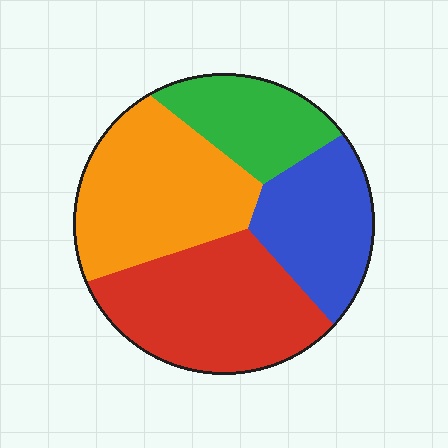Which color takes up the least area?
Green, at roughly 15%.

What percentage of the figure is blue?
Blue covers roughly 20% of the figure.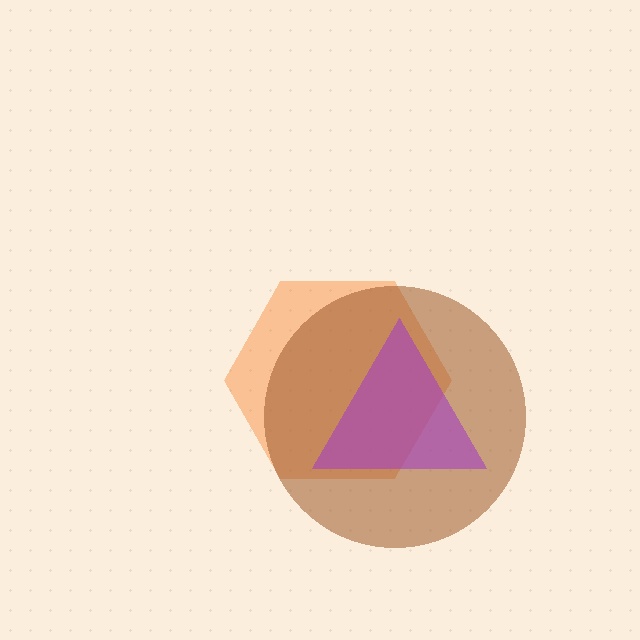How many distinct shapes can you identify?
There are 3 distinct shapes: an orange hexagon, a brown circle, a purple triangle.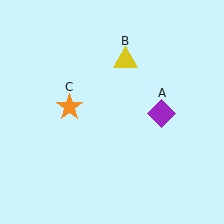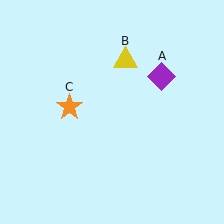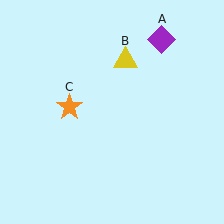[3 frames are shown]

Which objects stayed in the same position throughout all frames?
Yellow triangle (object B) and orange star (object C) remained stationary.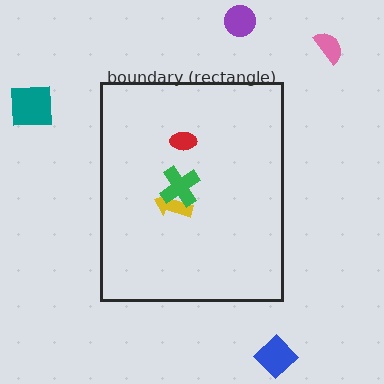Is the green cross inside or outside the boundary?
Inside.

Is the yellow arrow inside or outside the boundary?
Inside.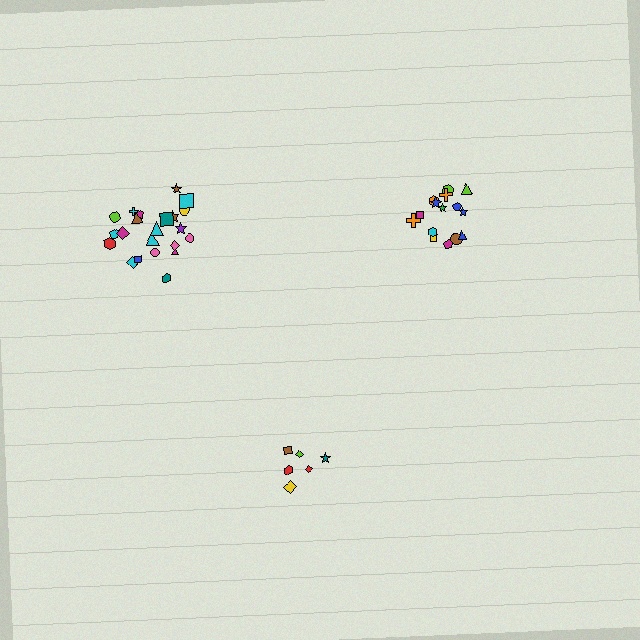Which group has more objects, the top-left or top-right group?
The top-left group.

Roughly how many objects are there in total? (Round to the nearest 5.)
Roughly 45 objects in total.